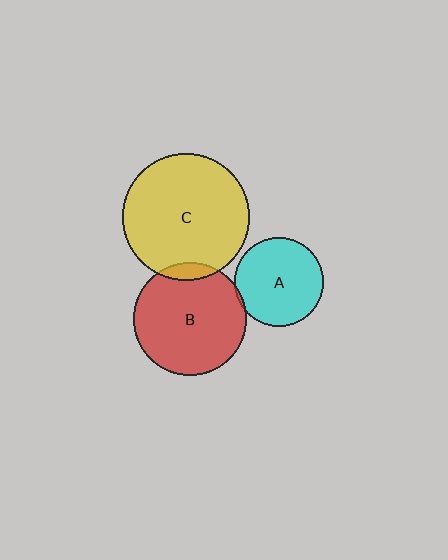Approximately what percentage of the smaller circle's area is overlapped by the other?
Approximately 5%.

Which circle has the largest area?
Circle C (yellow).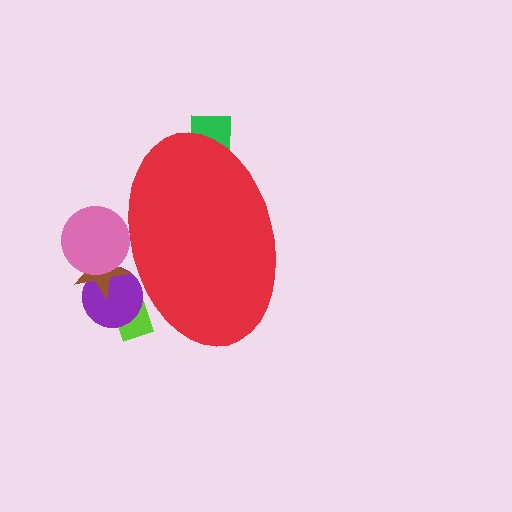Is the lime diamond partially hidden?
Yes, the lime diamond is partially hidden behind the red ellipse.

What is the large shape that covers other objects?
A red ellipse.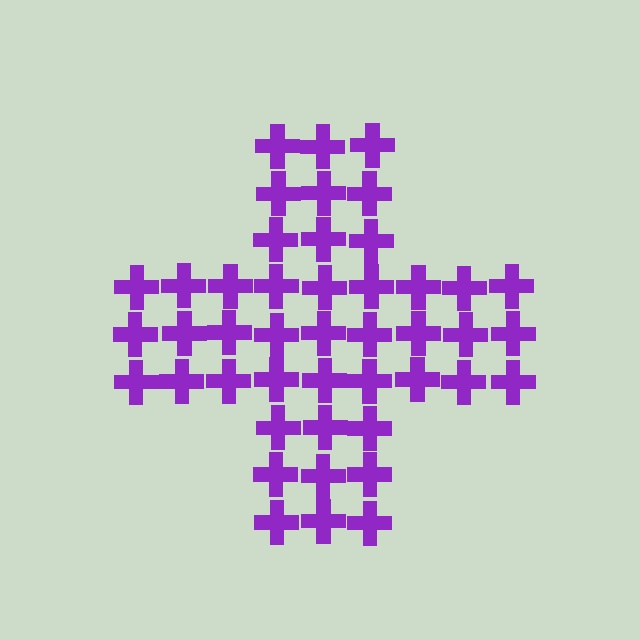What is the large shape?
The large shape is a cross.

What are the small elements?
The small elements are crosses.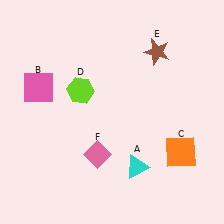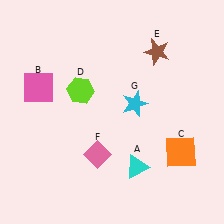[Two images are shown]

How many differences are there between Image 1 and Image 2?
There is 1 difference between the two images.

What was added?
A cyan star (G) was added in Image 2.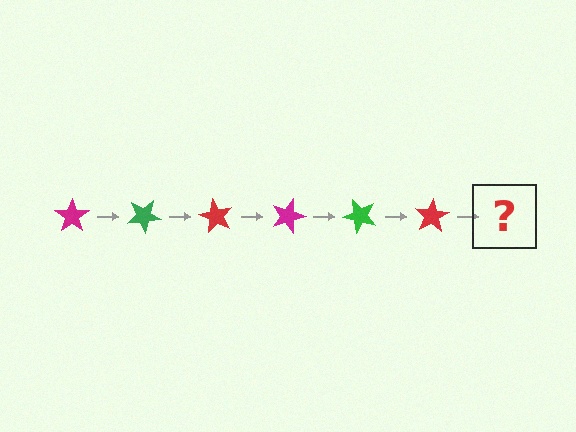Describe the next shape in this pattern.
It should be a magenta star, rotated 180 degrees from the start.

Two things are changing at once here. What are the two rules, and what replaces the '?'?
The two rules are that it rotates 30 degrees each step and the color cycles through magenta, green, and red. The '?' should be a magenta star, rotated 180 degrees from the start.